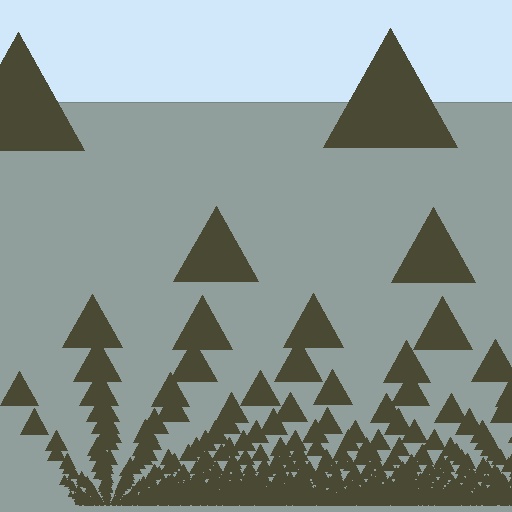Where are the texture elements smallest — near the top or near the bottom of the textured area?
Near the bottom.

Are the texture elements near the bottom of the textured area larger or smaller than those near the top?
Smaller. The gradient is inverted — elements near the bottom are smaller and denser.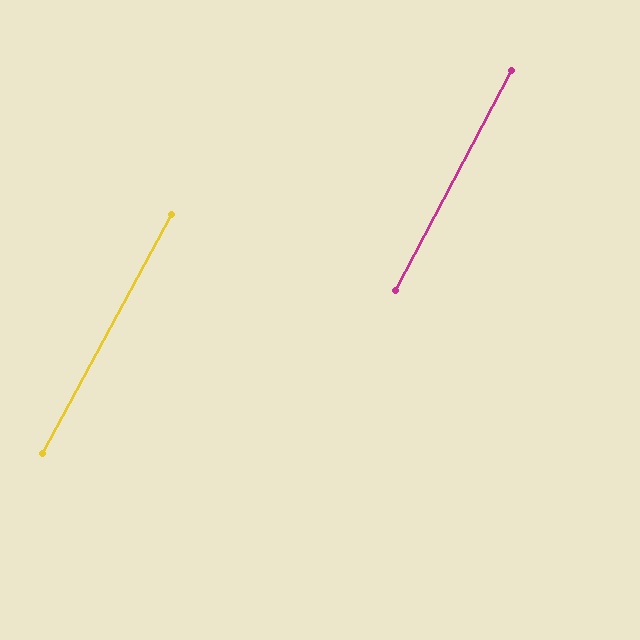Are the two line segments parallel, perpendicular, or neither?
Parallel — their directions differ by only 0.4°.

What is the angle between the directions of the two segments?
Approximately 0 degrees.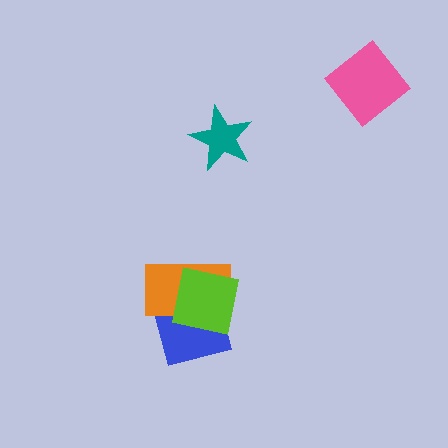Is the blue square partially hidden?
Yes, it is partially covered by another shape.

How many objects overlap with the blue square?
2 objects overlap with the blue square.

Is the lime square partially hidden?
No, no other shape covers it.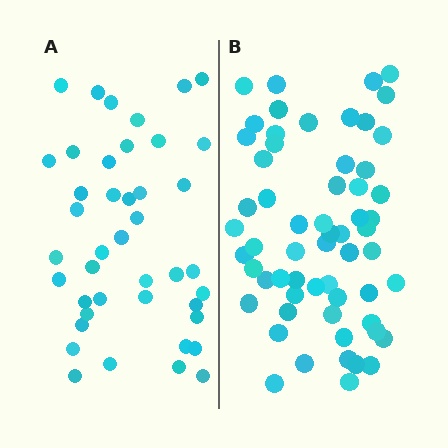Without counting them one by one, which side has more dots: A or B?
Region B (the right region) has more dots.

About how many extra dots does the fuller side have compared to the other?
Region B has approximately 20 more dots than region A.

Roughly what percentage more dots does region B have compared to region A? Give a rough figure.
About 45% more.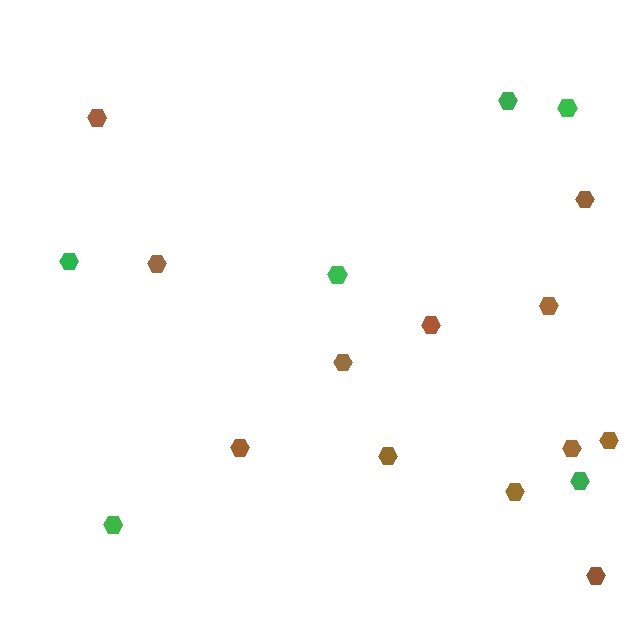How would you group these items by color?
There are 2 groups: one group of green hexagons (6) and one group of brown hexagons (12).